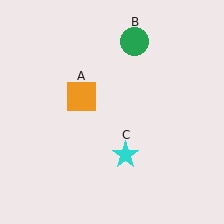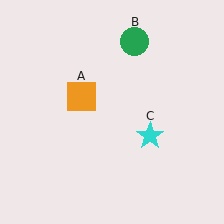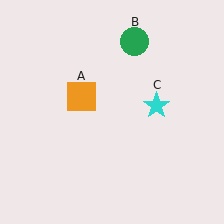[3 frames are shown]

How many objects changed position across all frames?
1 object changed position: cyan star (object C).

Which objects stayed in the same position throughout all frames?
Orange square (object A) and green circle (object B) remained stationary.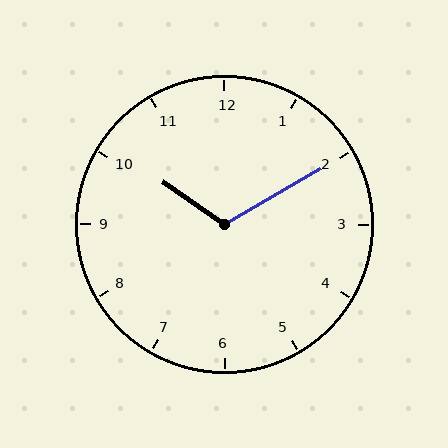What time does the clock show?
10:10.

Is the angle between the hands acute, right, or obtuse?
It is obtuse.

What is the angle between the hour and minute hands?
Approximately 115 degrees.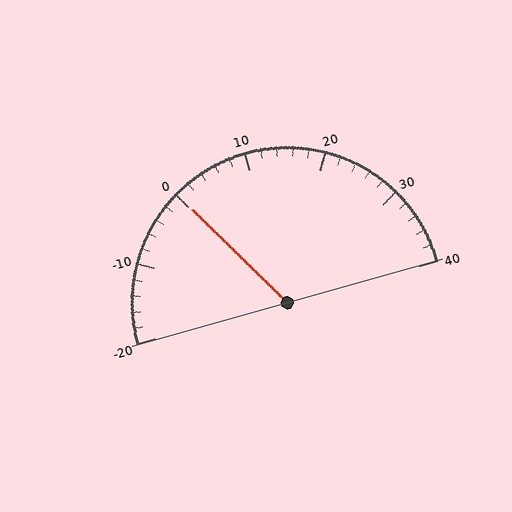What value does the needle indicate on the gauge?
The needle indicates approximately 0.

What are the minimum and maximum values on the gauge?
The gauge ranges from -20 to 40.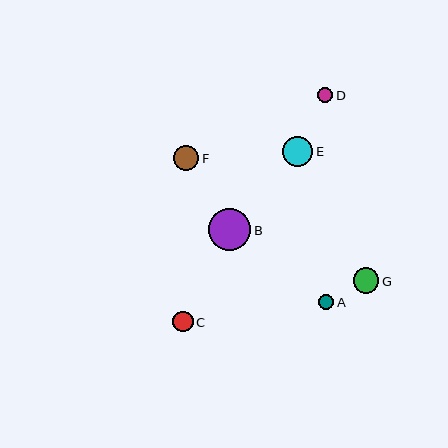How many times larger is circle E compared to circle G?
Circle E is approximately 1.2 times the size of circle G.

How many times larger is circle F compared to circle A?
Circle F is approximately 1.7 times the size of circle A.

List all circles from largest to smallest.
From largest to smallest: B, E, G, F, C, D, A.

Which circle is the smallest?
Circle A is the smallest with a size of approximately 15 pixels.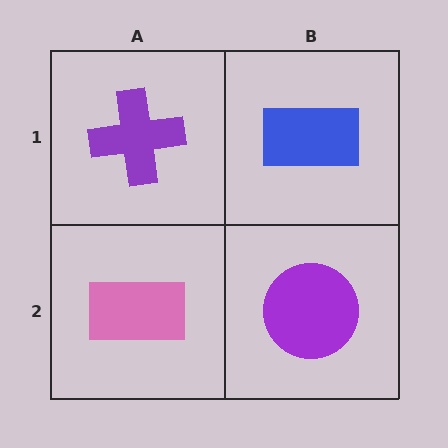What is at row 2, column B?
A purple circle.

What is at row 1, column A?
A purple cross.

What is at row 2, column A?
A pink rectangle.